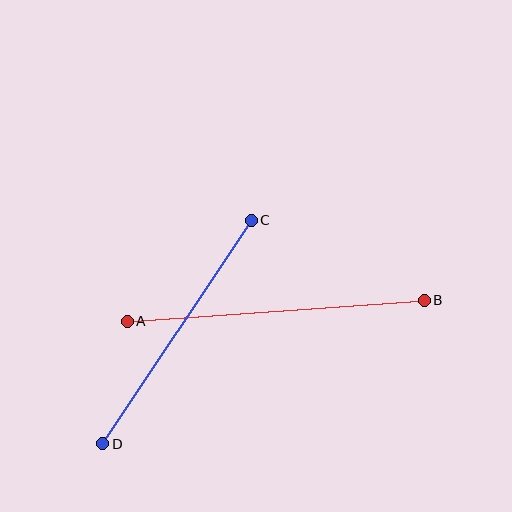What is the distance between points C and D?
The distance is approximately 268 pixels.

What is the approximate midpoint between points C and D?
The midpoint is at approximately (177, 332) pixels.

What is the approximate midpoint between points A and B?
The midpoint is at approximately (276, 311) pixels.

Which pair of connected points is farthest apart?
Points A and B are farthest apart.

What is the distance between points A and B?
The distance is approximately 297 pixels.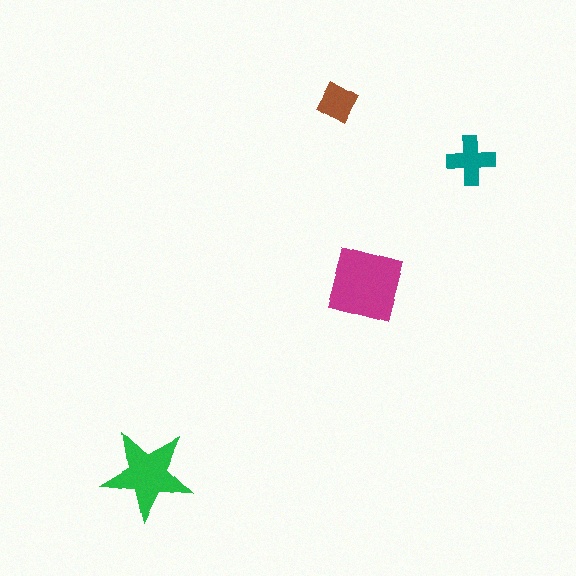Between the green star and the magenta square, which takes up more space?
The magenta square.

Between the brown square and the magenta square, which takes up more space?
The magenta square.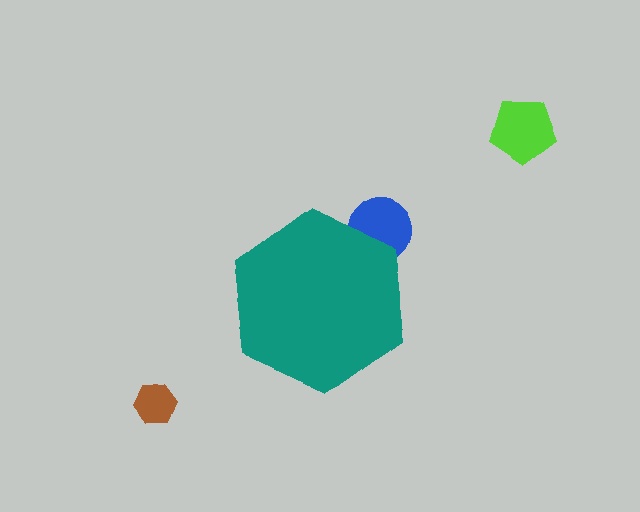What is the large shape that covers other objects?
A teal hexagon.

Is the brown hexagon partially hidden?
No, the brown hexagon is fully visible.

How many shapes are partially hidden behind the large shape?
1 shape is partially hidden.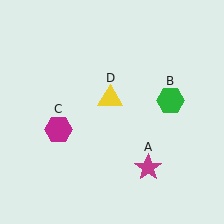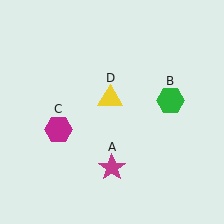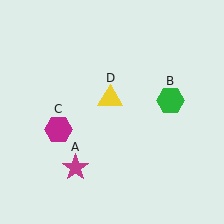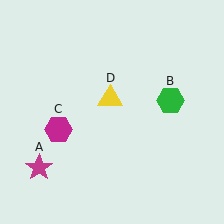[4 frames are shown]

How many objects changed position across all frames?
1 object changed position: magenta star (object A).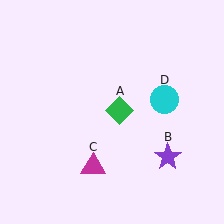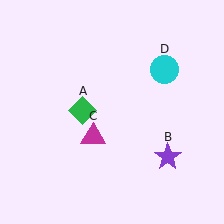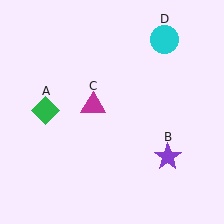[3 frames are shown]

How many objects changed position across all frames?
3 objects changed position: green diamond (object A), magenta triangle (object C), cyan circle (object D).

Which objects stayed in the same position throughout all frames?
Purple star (object B) remained stationary.